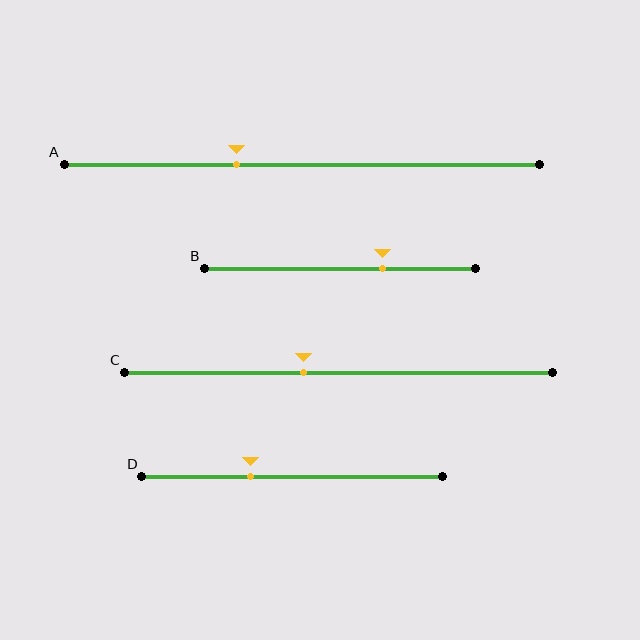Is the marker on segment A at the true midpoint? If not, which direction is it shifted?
No, the marker on segment A is shifted to the left by about 14% of the segment length.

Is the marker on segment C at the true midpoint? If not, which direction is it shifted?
No, the marker on segment C is shifted to the left by about 8% of the segment length.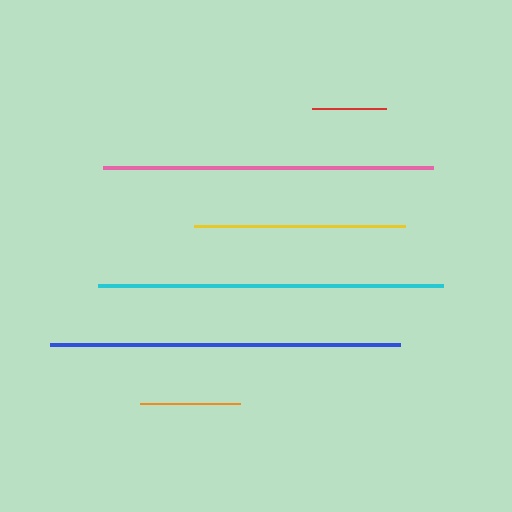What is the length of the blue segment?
The blue segment is approximately 350 pixels long.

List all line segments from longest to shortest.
From longest to shortest: blue, cyan, pink, yellow, orange, red.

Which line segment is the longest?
The blue line is the longest at approximately 350 pixels.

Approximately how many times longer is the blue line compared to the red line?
The blue line is approximately 4.7 times the length of the red line.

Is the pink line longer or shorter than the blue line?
The blue line is longer than the pink line.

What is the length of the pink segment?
The pink segment is approximately 330 pixels long.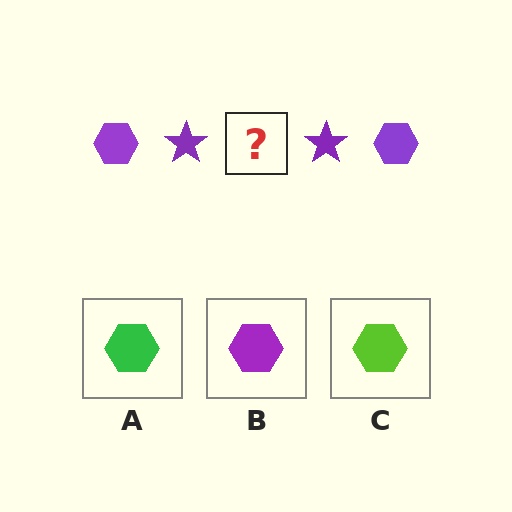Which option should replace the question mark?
Option B.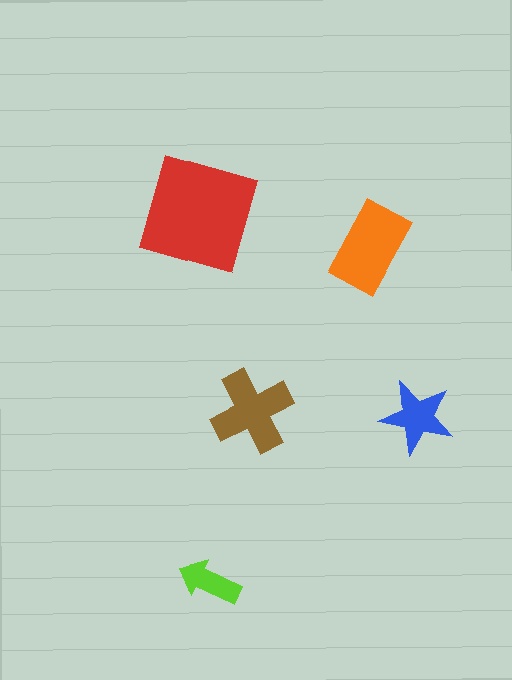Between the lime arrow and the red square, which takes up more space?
The red square.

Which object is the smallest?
The lime arrow.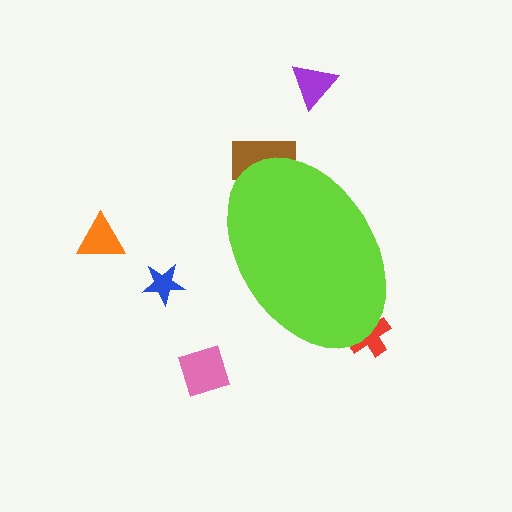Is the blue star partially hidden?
No, the blue star is fully visible.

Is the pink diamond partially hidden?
No, the pink diamond is fully visible.